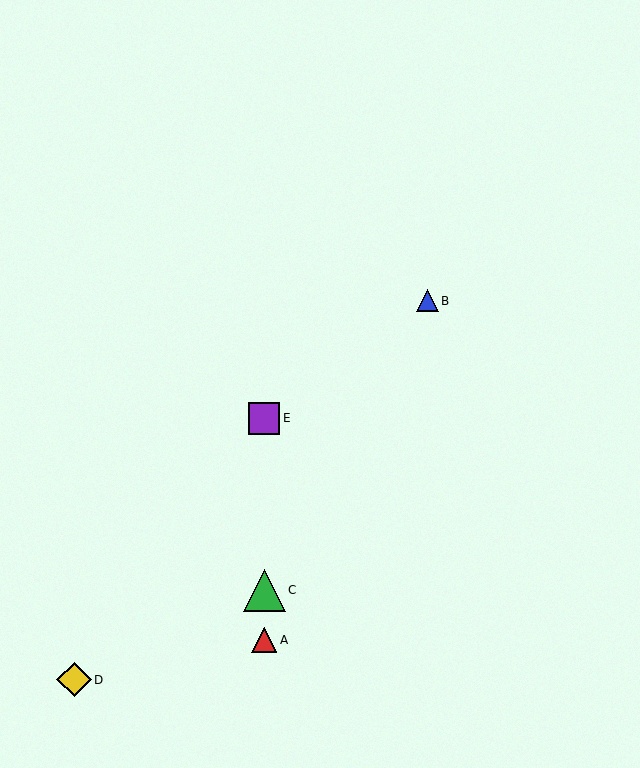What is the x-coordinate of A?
Object A is at x≈264.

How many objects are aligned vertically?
3 objects (A, C, E) are aligned vertically.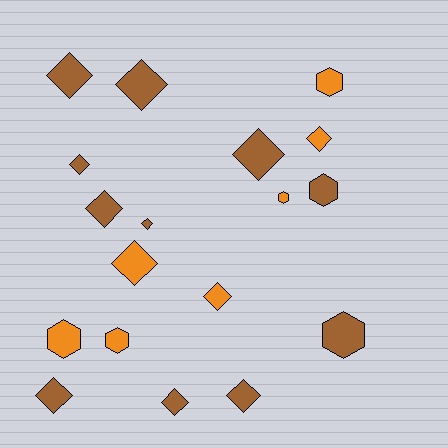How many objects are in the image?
There are 18 objects.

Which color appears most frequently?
Brown, with 11 objects.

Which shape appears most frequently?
Diamond, with 12 objects.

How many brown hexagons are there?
There are 2 brown hexagons.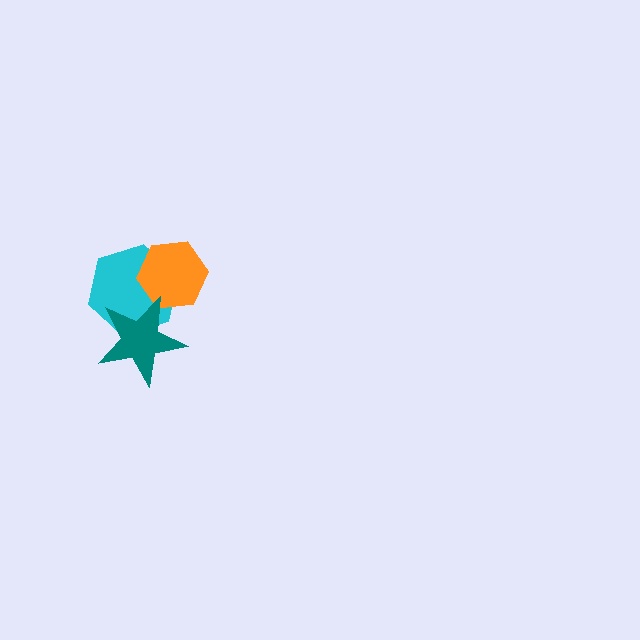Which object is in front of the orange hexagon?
The teal star is in front of the orange hexagon.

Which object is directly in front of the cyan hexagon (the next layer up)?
The orange hexagon is directly in front of the cyan hexagon.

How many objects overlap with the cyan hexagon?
2 objects overlap with the cyan hexagon.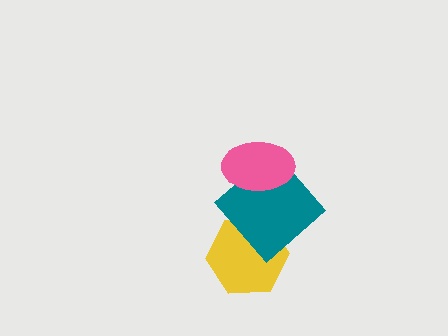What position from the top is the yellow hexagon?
The yellow hexagon is 3rd from the top.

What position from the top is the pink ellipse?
The pink ellipse is 1st from the top.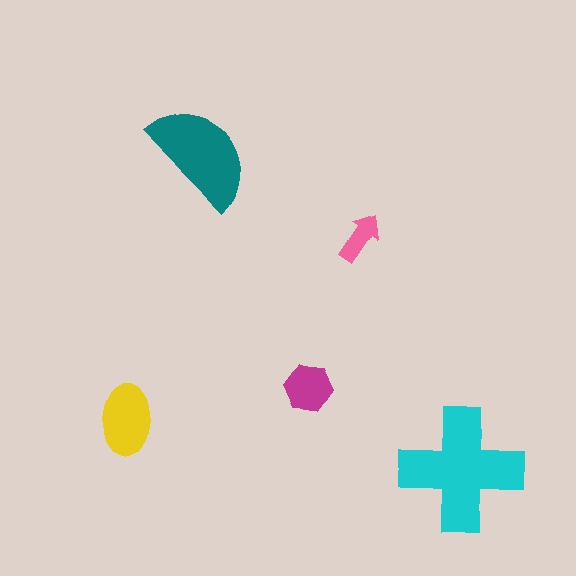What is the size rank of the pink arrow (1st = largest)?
5th.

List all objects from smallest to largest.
The pink arrow, the magenta hexagon, the yellow ellipse, the teal semicircle, the cyan cross.